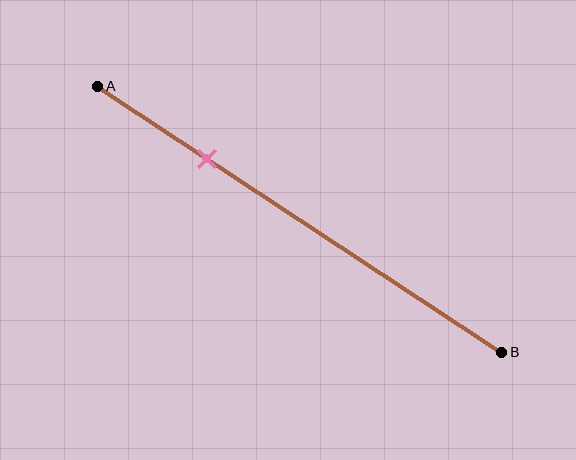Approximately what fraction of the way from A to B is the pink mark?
The pink mark is approximately 25% of the way from A to B.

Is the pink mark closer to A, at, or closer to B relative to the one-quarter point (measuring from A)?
The pink mark is approximately at the one-quarter point of segment AB.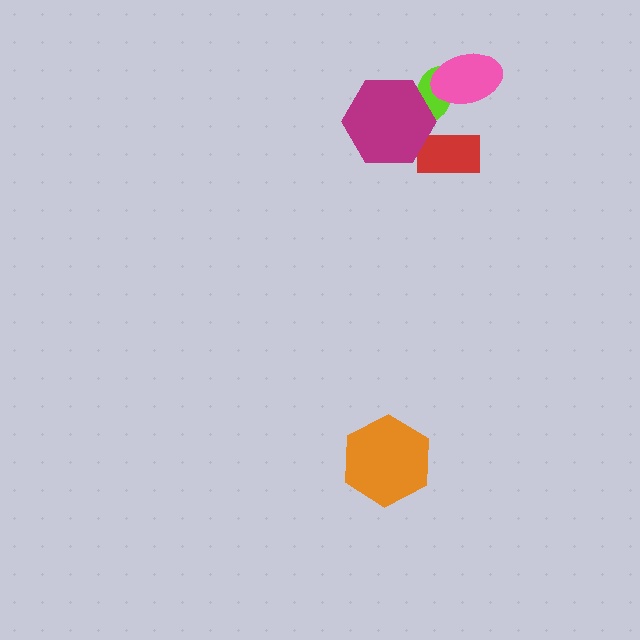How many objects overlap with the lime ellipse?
2 objects overlap with the lime ellipse.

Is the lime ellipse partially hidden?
Yes, it is partially covered by another shape.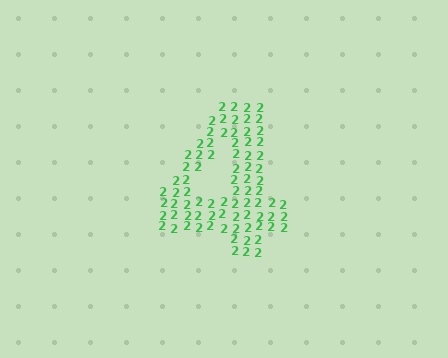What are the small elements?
The small elements are digit 2's.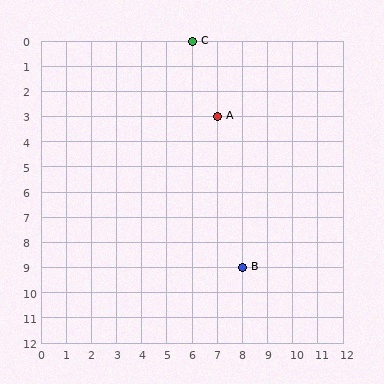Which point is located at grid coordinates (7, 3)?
Point A is at (7, 3).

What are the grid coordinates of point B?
Point B is at grid coordinates (8, 9).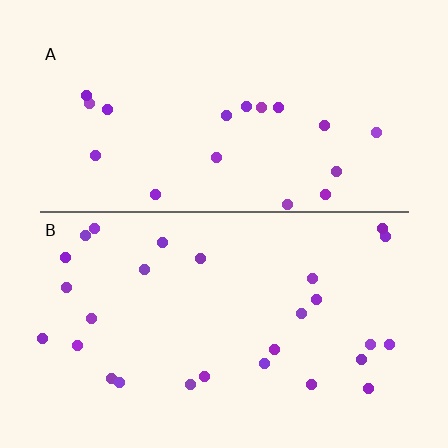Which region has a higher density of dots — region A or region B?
B (the bottom).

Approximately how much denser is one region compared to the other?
Approximately 1.5× — region B over region A.